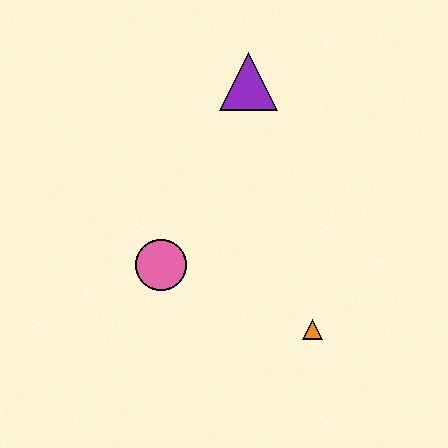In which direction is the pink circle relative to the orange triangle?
The pink circle is to the left of the orange triangle.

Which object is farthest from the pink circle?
The purple triangle is farthest from the pink circle.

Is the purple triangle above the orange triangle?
Yes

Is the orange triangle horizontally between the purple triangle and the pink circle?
No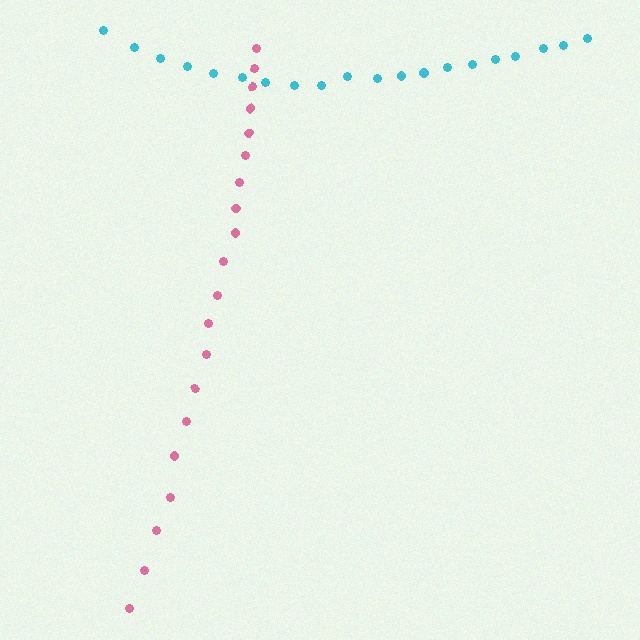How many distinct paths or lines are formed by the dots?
There are 2 distinct paths.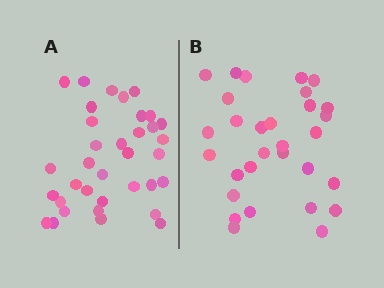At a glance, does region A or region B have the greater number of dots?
Region A (the left region) has more dots.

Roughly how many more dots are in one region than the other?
Region A has about 5 more dots than region B.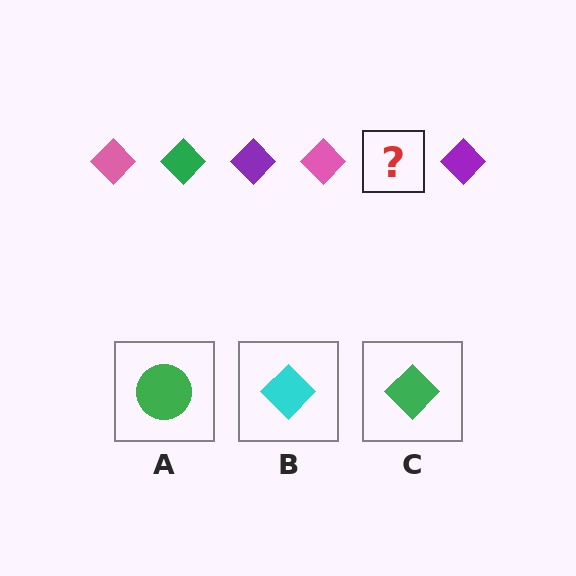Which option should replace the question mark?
Option C.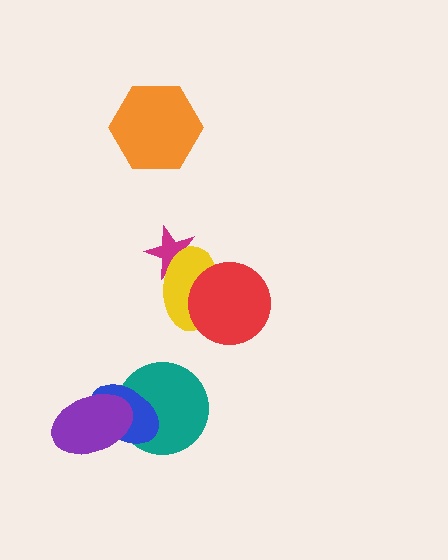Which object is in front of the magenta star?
The yellow ellipse is in front of the magenta star.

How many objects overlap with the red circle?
1 object overlaps with the red circle.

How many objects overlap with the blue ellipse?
2 objects overlap with the blue ellipse.